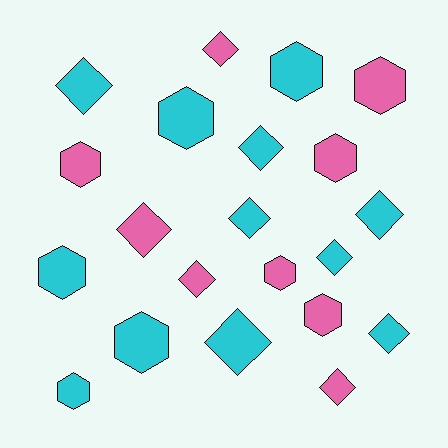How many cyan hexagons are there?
There are 5 cyan hexagons.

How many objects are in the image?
There are 21 objects.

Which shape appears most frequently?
Diamond, with 11 objects.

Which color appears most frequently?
Cyan, with 12 objects.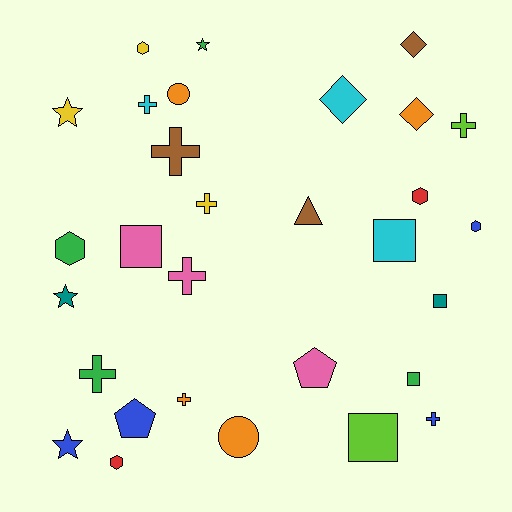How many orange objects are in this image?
There are 4 orange objects.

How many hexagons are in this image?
There are 5 hexagons.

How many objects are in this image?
There are 30 objects.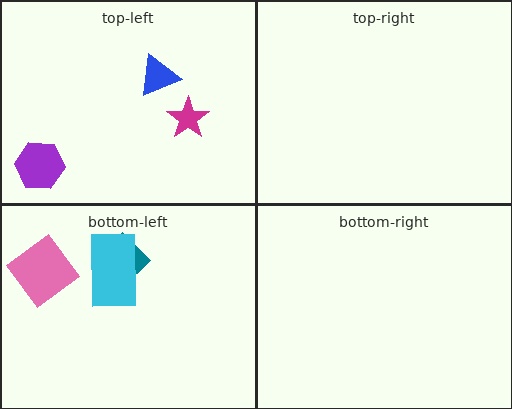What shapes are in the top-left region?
The magenta star, the purple hexagon, the blue triangle.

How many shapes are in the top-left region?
3.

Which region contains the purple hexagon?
The top-left region.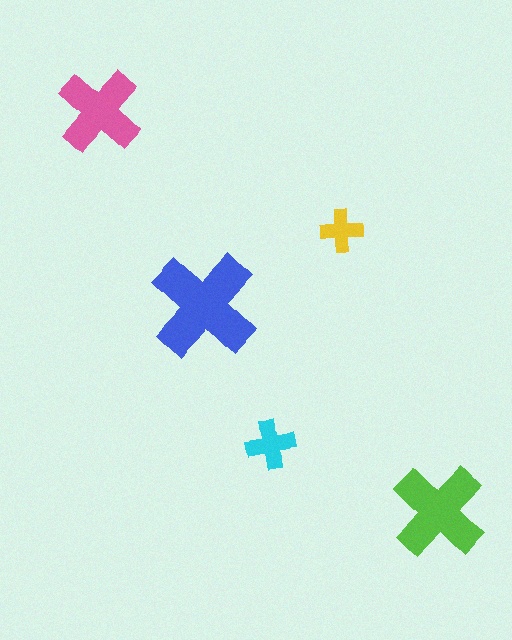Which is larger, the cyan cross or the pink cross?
The pink one.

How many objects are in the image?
There are 5 objects in the image.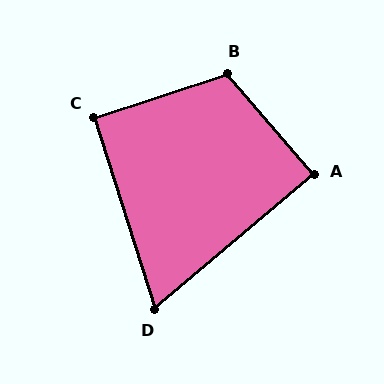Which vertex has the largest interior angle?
B, at approximately 113 degrees.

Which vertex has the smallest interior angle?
D, at approximately 67 degrees.